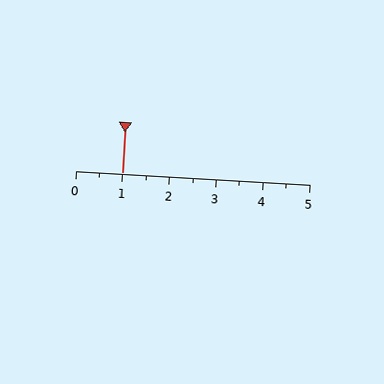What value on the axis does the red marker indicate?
The marker indicates approximately 1.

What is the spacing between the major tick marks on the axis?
The major ticks are spaced 1 apart.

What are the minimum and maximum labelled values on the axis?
The axis runs from 0 to 5.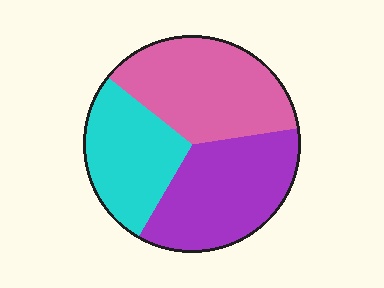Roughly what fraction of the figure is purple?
Purple covers roughly 35% of the figure.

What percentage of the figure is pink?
Pink takes up about three eighths (3/8) of the figure.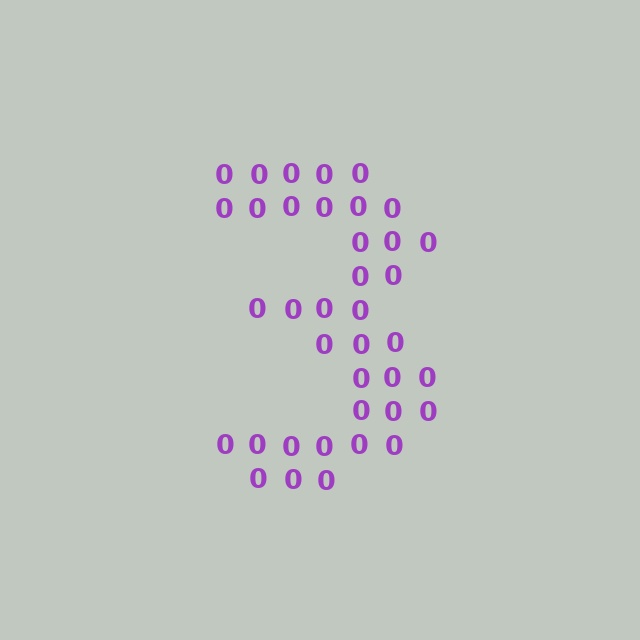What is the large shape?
The large shape is the digit 3.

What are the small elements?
The small elements are digit 0's.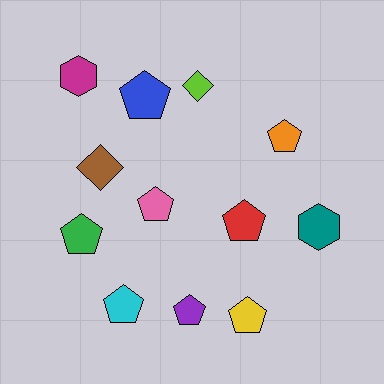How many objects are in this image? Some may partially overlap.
There are 12 objects.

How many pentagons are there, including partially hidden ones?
There are 8 pentagons.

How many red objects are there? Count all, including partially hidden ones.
There is 1 red object.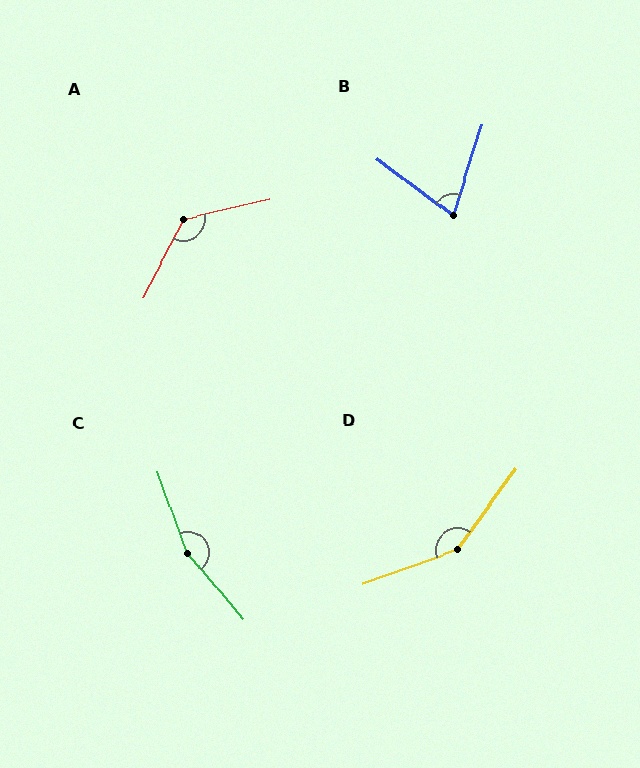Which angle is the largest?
C, at approximately 160 degrees.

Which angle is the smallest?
B, at approximately 71 degrees.